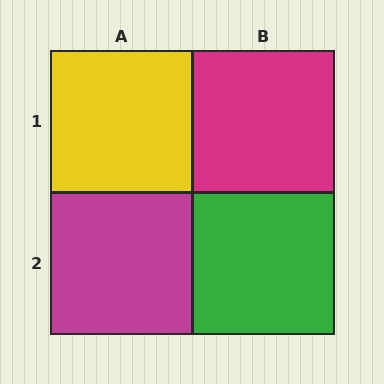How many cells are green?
1 cell is green.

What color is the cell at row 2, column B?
Green.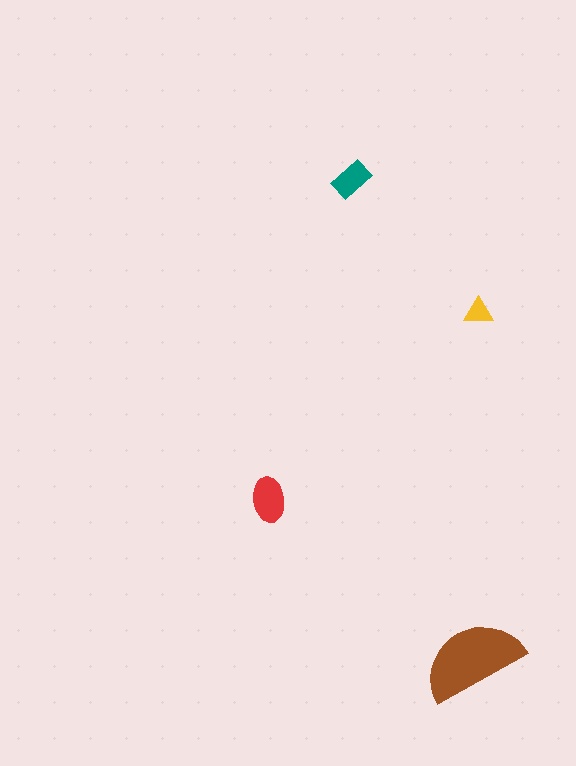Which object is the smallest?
The yellow triangle.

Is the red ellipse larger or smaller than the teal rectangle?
Larger.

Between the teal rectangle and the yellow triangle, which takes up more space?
The teal rectangle.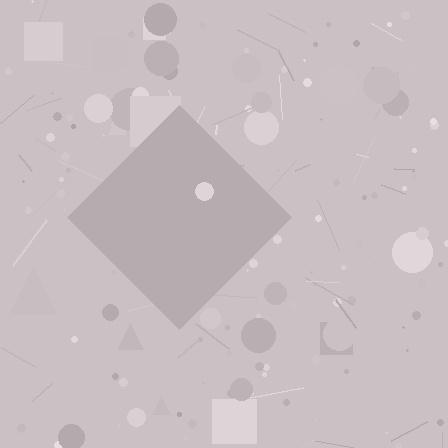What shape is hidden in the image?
A diamond is hidden in the image.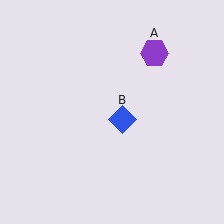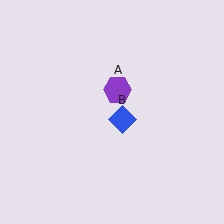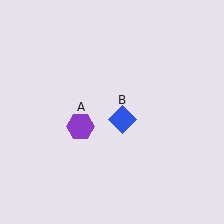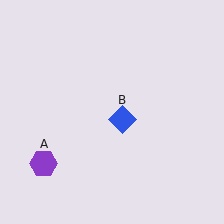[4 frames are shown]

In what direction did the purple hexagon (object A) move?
The purple hexagon (object A) moved down and to the left.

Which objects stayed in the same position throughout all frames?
Blue diamond (object B) remained stationary.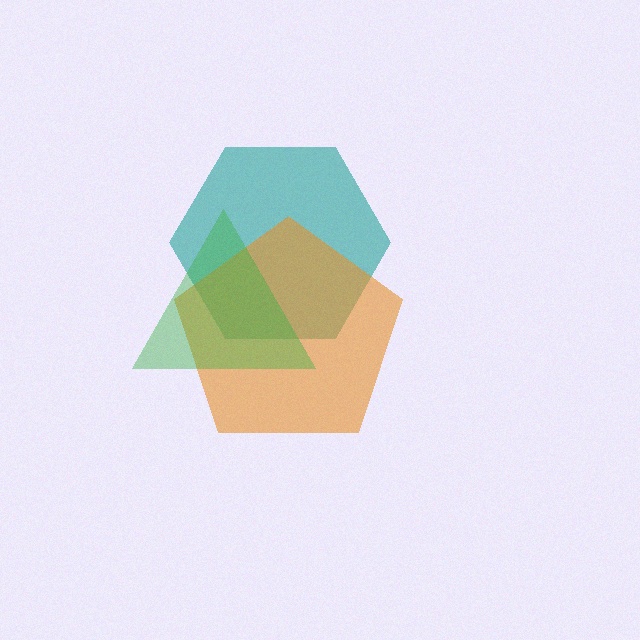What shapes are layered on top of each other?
The layered shapes are: a teal hexagon, an orange pentagon, a green triangle.